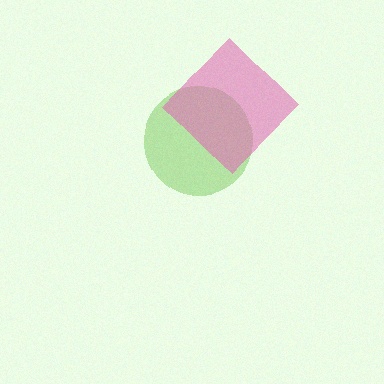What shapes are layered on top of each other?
The layered shapes are: a lime circle, a pink diamond.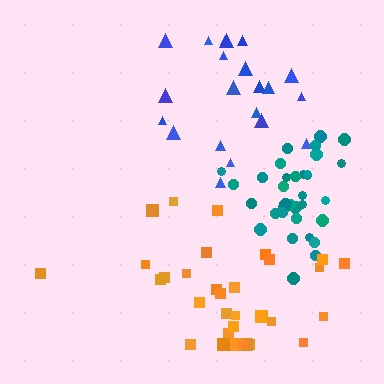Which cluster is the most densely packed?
Teal.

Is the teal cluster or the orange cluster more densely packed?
Teal.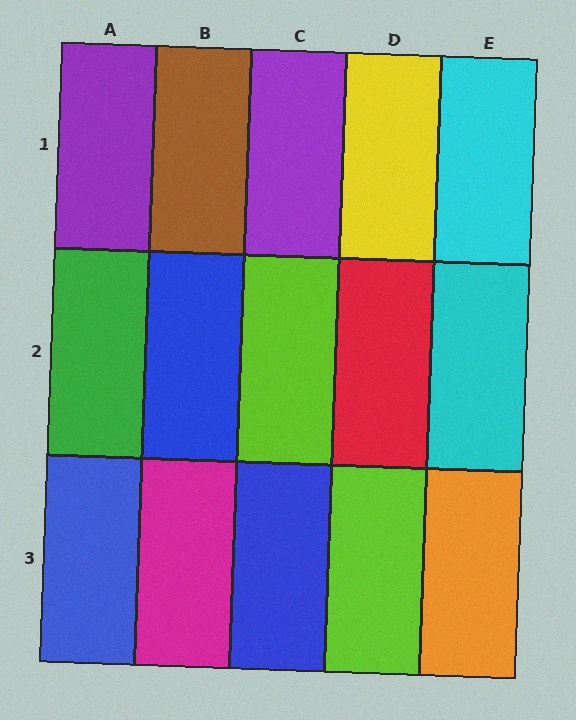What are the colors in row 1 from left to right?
Purple, brown, purple, yellow, cyan.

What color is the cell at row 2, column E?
Cyan.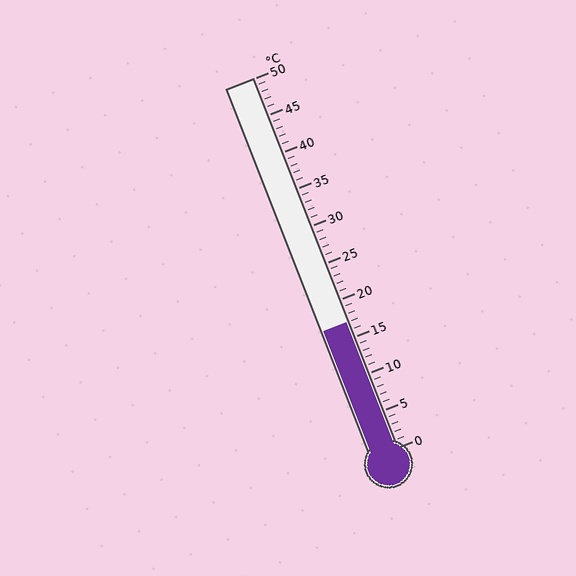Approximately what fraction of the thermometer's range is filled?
The thermometer is filled to approximately 35% of its range.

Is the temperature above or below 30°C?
The temperature is below 30°C.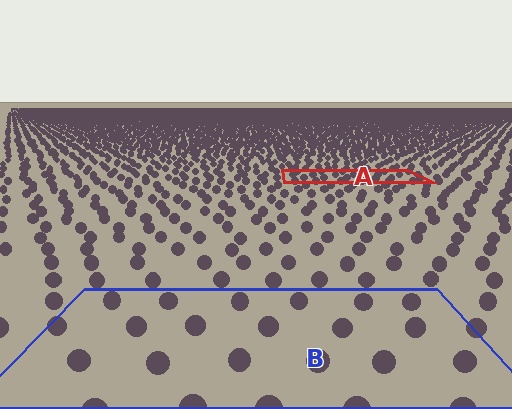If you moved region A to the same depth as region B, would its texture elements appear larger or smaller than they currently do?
They would appear larger. At a closer depth, the same texture elements are projected at a bigger on-screen size.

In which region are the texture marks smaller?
The texture marks are smaller in region A, because it is farther away.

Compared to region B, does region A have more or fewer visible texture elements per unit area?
Region A has more texture elements per unit area — they are packed more densely because it is farther away.